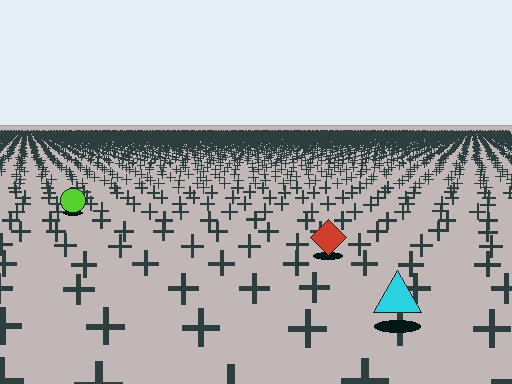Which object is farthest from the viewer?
The lime circle is farthest from the viewer. It appears smaller and the ground texture around it is denser.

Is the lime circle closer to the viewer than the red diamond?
No. The red diamond is closer — you can tell from the texture gradient: the ground texture is coarser near it.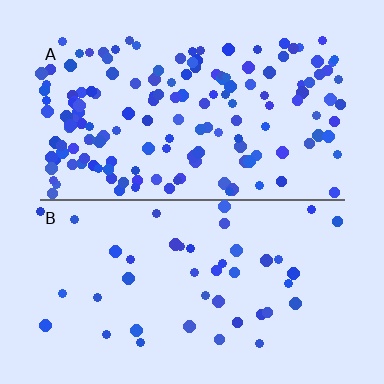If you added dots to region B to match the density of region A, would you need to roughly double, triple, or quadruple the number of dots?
Approximately quadruple.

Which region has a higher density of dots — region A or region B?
A (the top).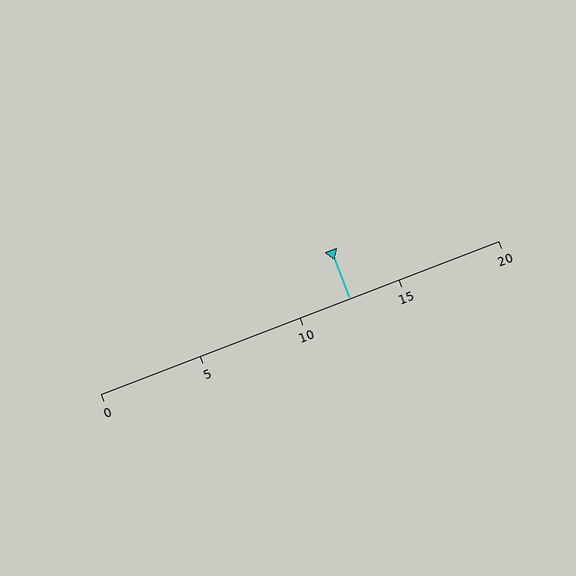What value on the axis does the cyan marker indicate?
The marker indicates approximately 12.5.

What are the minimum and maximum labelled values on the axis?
The axis runs from 0 to 20.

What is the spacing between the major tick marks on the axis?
The major ticks are spaced 5 apart.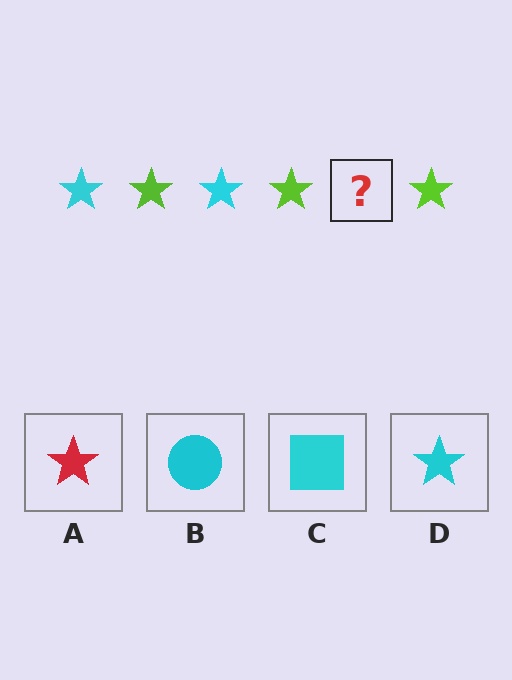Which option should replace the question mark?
Option D.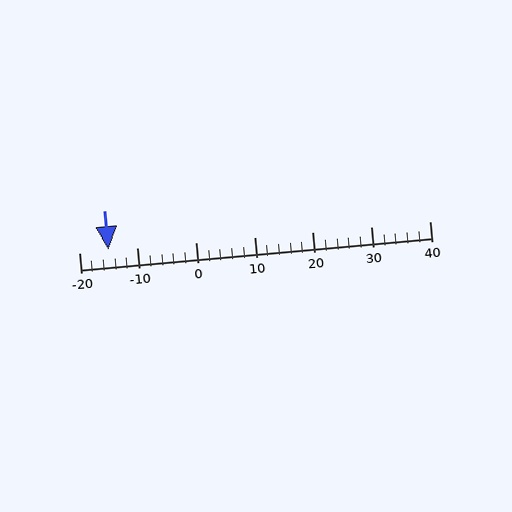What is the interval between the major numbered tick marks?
The major tick marks are spaced 10 units apart.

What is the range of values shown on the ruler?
The ruler shows values from -20 to 40.